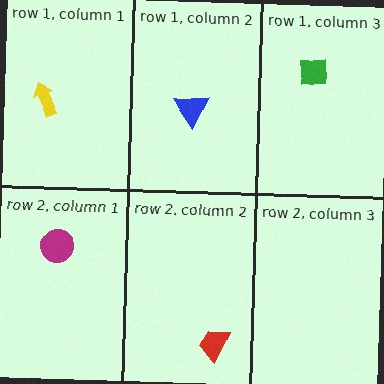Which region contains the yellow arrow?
The row 1, column 1 region.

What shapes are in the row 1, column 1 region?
The yellow arrow.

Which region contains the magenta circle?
The row 2, column 1 region.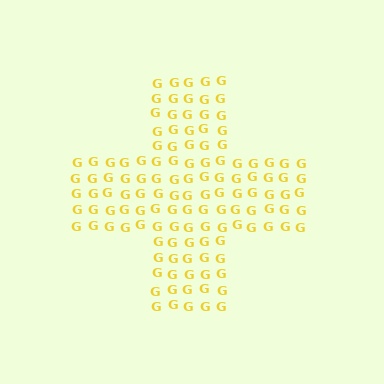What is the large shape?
The large shape is a cross.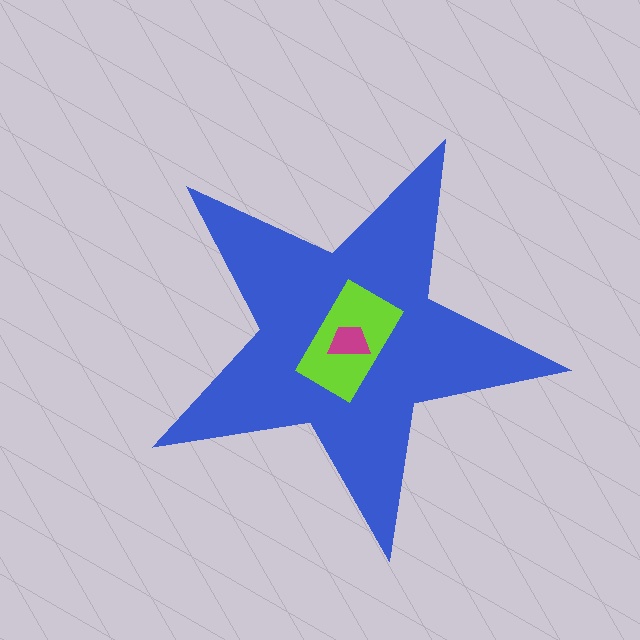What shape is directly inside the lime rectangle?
The magenta trapezoid.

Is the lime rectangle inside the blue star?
Yes.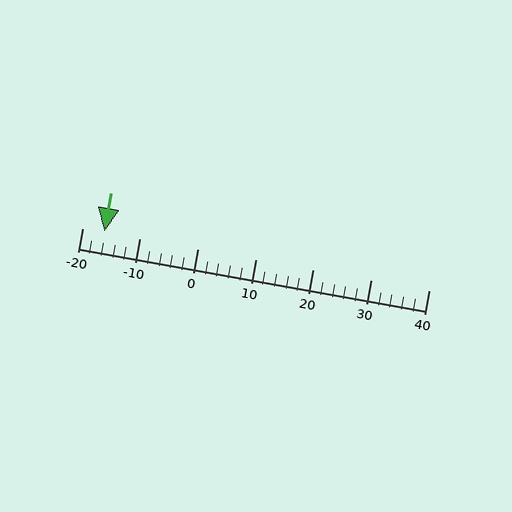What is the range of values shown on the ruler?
The ruler shows values from -20 to 40.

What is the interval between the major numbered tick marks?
The major tick marks are spaced 10 units apart.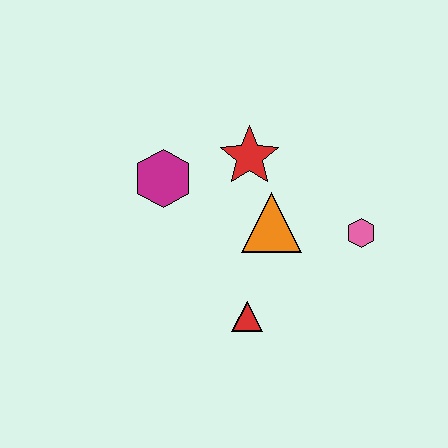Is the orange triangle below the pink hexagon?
No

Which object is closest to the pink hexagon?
The orange triangle is closest to the pink hexagon.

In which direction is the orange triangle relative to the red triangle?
The orange triangle is above the red triangle.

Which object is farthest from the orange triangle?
The magenta hexagon is farthest from the orange triangle.